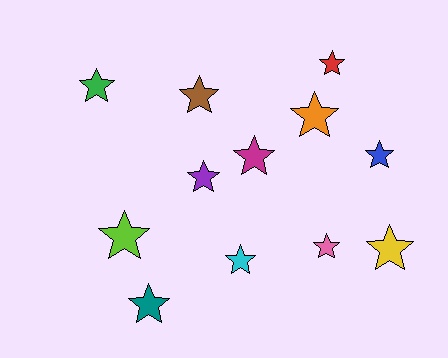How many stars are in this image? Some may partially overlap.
There are 12 stars.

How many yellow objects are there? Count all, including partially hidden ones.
There is 1 yellow object.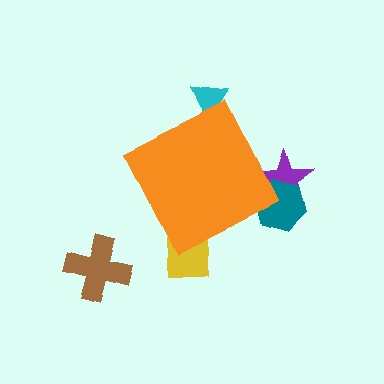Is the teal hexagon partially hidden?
Yes, the teal hexagon is partially hidden behind the orange diamond.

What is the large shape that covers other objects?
An orange diamond.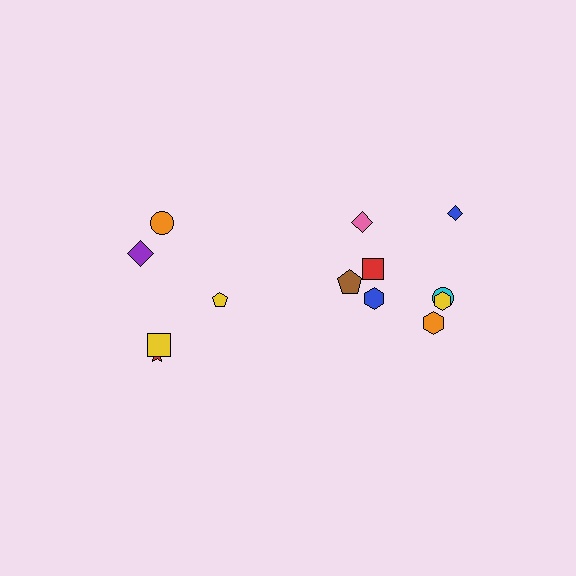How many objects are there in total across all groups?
There are 13 objects.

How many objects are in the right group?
There are 8 objects.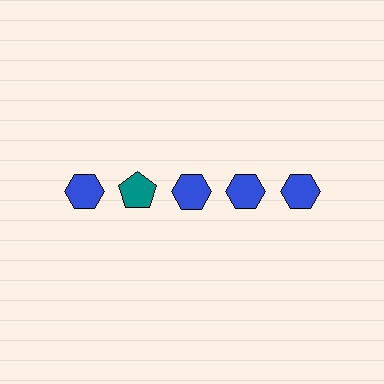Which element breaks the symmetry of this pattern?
The teal pentagon in the top row, second from left column breaks the symmetry. All other shapes are blue hexagons.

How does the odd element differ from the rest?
It differs in both color (teal instead of blue) and shape (pentagon instead of hexagon).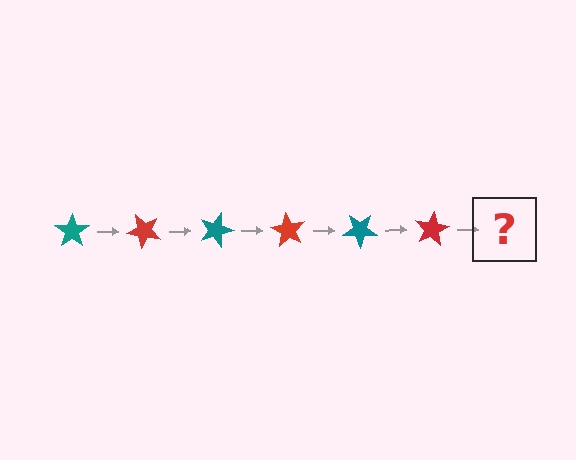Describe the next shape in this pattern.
It should be a teal star, rotated 270 degrees from the start.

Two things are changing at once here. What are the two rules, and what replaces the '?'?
The two rules are that it rotates 45 degrees each step and the color cycles through teal and red. The '?' should be a teal star, rotated 270 degrees from the start.